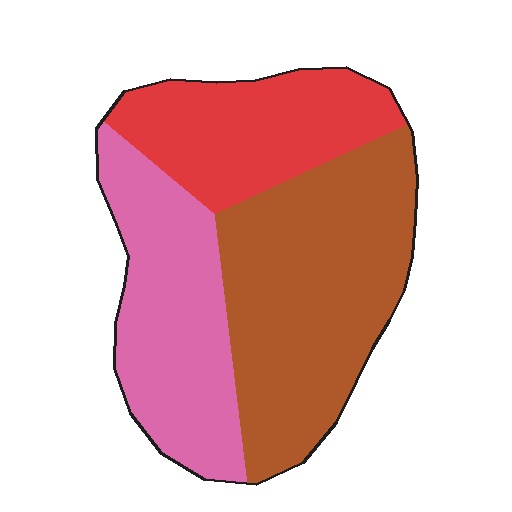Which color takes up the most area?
Brown, at roughly 45%.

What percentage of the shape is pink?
Pink covers roughly 30% of the shape.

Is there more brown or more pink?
Brown.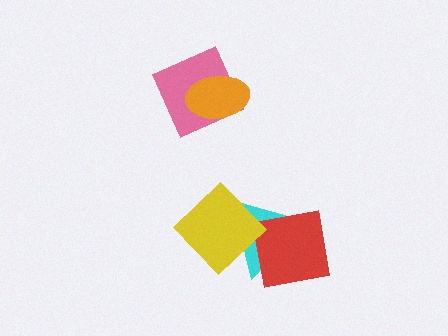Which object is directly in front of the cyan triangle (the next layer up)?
The red square is directly in front of the cyan triangle.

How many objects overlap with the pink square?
1 object overlaps with the pink square.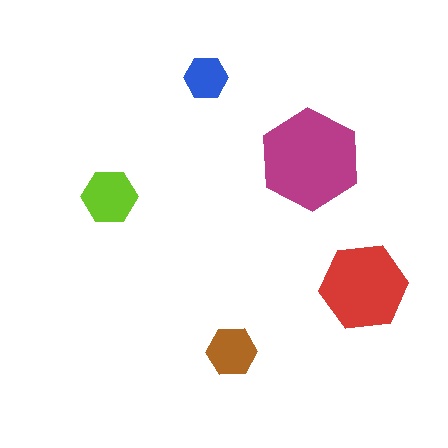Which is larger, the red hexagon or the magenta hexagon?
The magenta one.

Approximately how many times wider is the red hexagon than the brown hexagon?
About 1.5 times wider.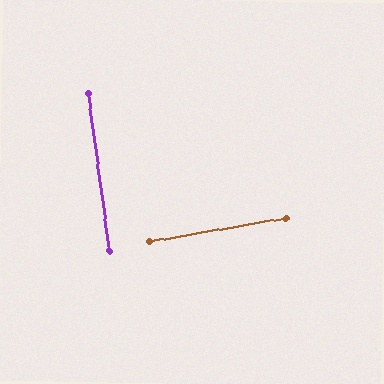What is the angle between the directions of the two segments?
Approximately 88 degrees.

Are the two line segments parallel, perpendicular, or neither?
Perpendicular — they meet at approximately 88°.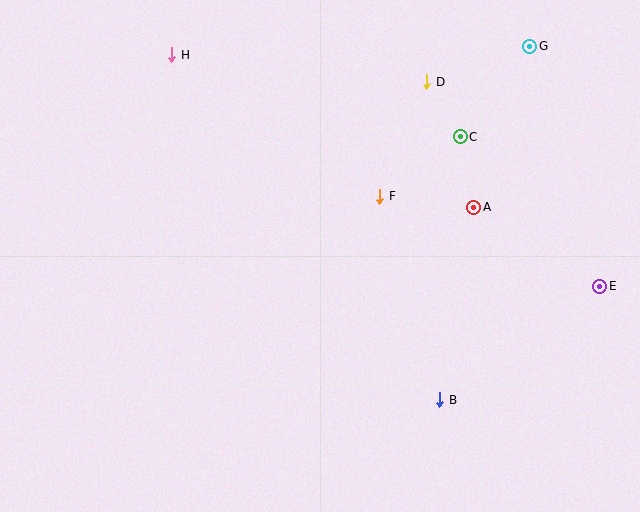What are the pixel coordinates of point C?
Point C is at (460, 137).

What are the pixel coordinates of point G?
Point G is at (530, 46).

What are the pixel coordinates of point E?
Point E is at (600, 286).